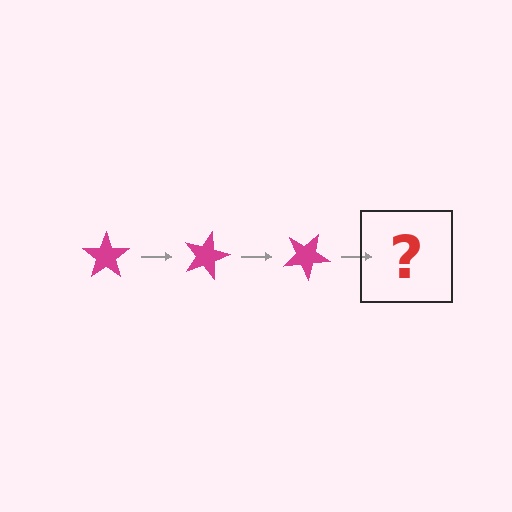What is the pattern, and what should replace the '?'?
The pattern is that the star rotates 15 degrees each step. The '?' should be a magenta star rotated 45 degrees.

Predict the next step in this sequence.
The next step is a magenta star rotated 45 degrees.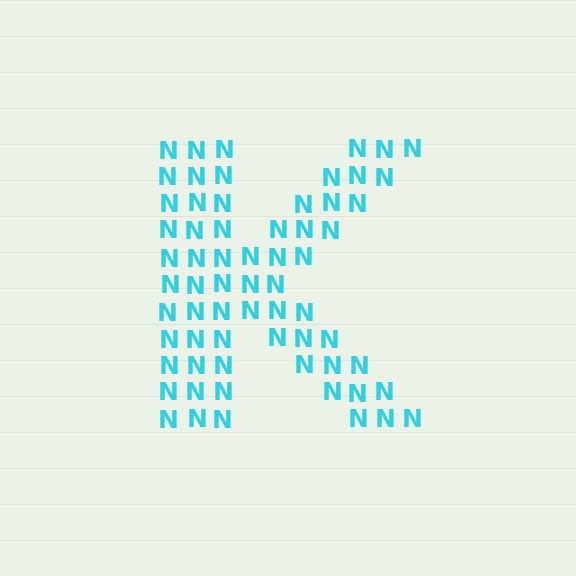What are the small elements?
The small elements are letter N's.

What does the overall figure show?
The overall figure shows the letter K.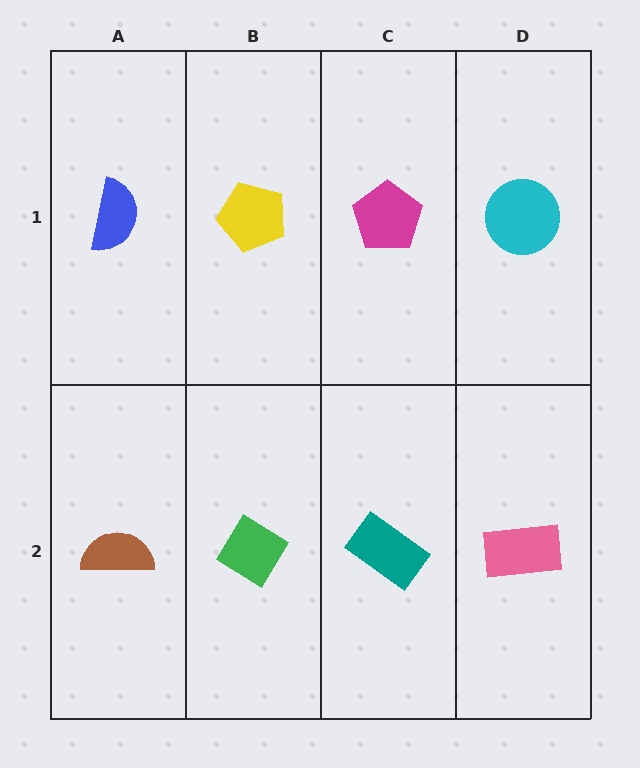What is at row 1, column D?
A cyan circle.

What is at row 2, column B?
A green diamond.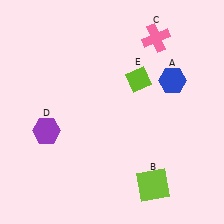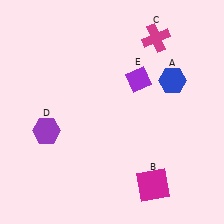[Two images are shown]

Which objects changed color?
B changed from lime to magenta. C changed from pink to magenta. E changed from lime to purple.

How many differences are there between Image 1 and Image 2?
There are 3 differences between the two images.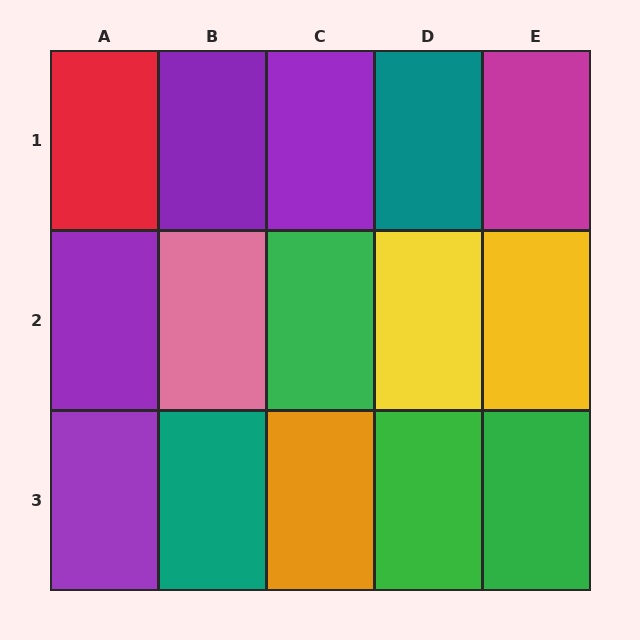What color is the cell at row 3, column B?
Teal.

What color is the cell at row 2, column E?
Yellow.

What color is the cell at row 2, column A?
Purple.